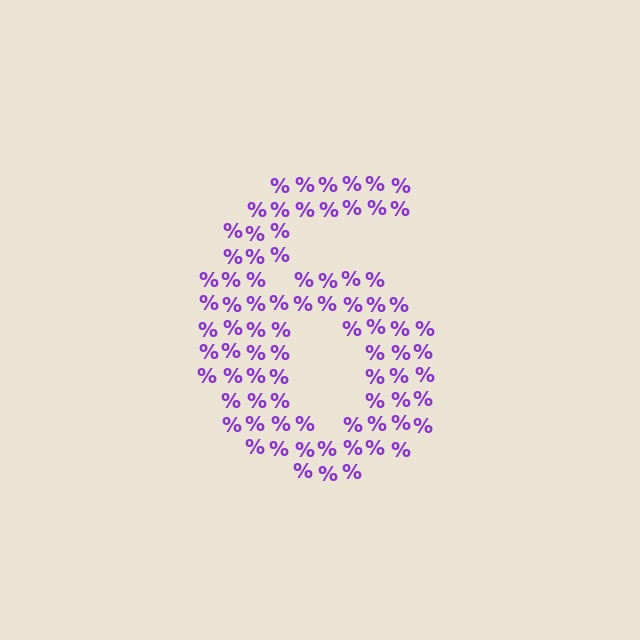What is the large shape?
The large shape is the digit 6.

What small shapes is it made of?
It is made of small percent signs.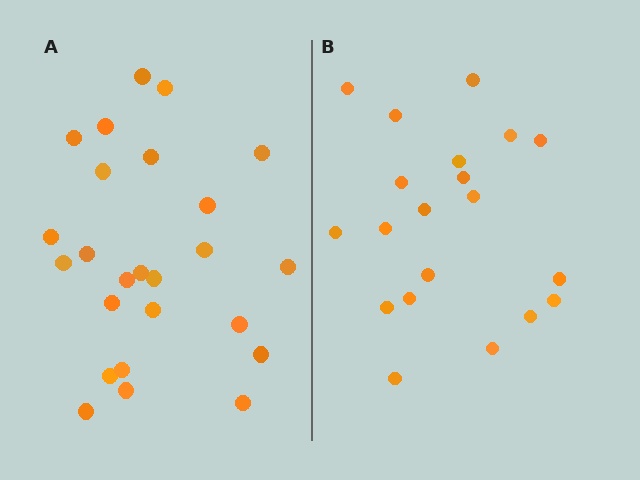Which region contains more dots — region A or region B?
Region A (the left region) has more dots.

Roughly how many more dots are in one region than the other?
Region A has about 5 more dots than region B.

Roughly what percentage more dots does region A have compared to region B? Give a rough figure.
About 25% more.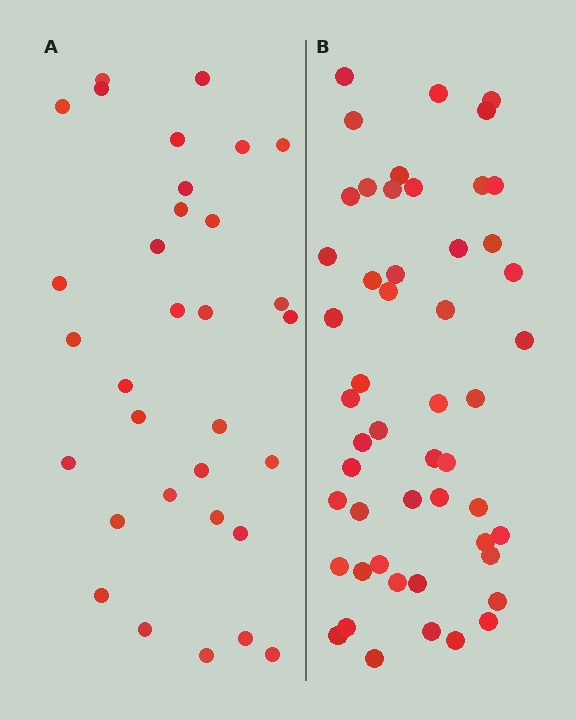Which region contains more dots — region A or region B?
Region B (the right region) has more dots.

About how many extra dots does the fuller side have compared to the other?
Region B has approximately 20 more dots than region A.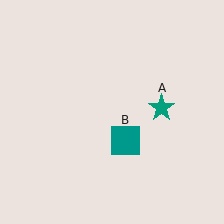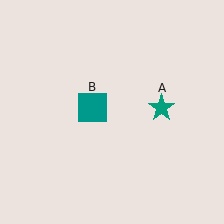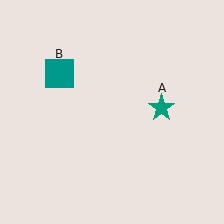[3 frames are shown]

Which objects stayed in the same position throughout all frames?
Teal star (object A) remained stationary.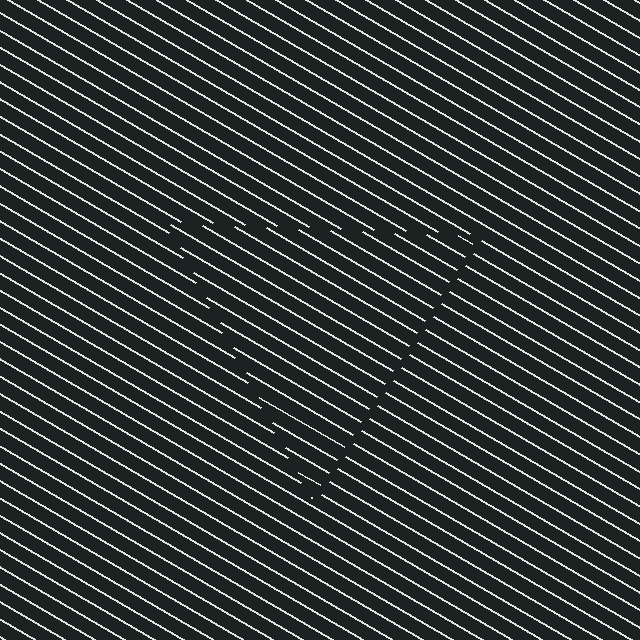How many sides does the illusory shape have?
3 sides — the line-ends trace a triangle.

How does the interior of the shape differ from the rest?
The interior of the shape contains the same grating, shifted by half a period — the contour is defined by the phase discontinuity where line-ends from the inner and outer gratings abut.